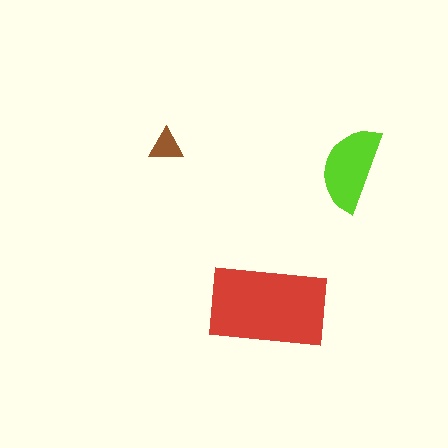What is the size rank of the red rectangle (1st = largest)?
1st.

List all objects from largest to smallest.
The red rectangle, the lime semicircle, the brown triangle.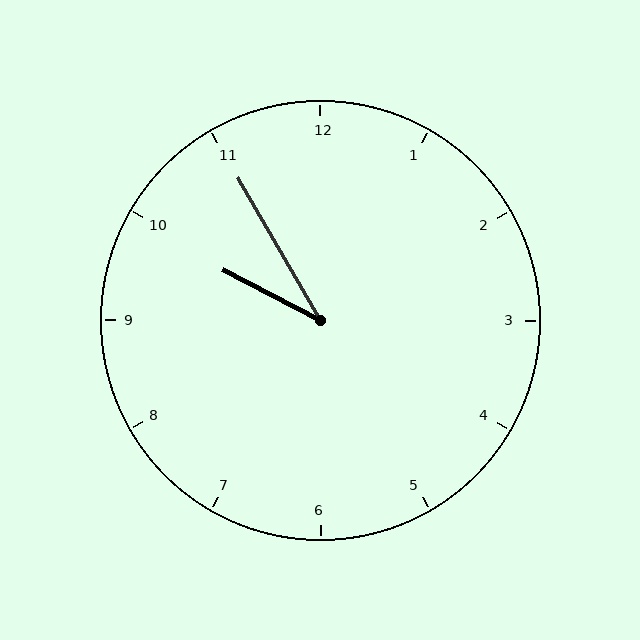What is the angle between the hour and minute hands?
Approximately 32 degrees.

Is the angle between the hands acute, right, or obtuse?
It is acute.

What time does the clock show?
9:55.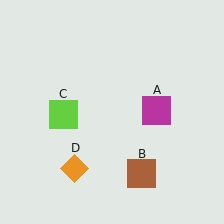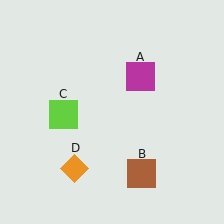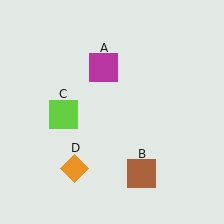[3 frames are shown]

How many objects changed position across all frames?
1 object changed position: magenta square (object A).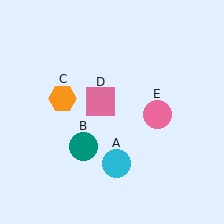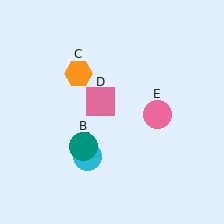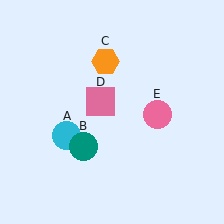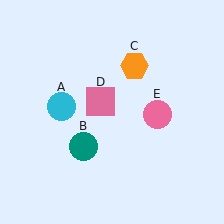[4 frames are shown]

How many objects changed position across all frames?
2 objects changed position: cyan circle (object A), orange hexagon (object C).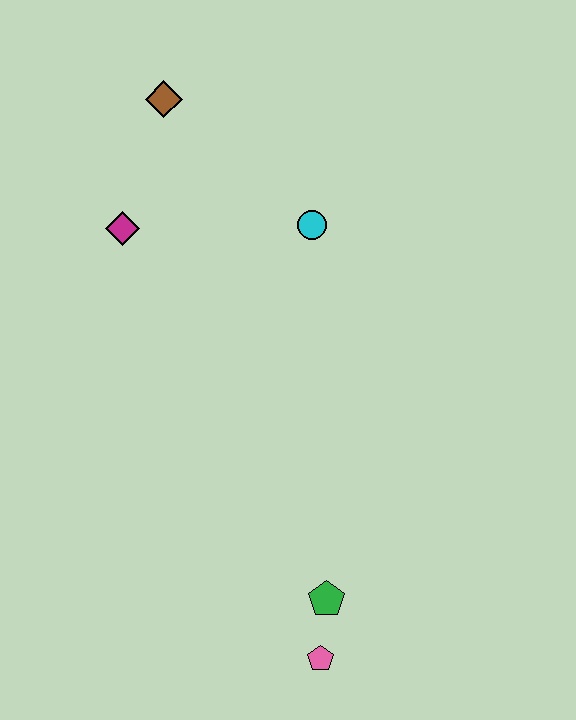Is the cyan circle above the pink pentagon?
Yes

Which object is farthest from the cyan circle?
The pink pentagon is farthest from the cyan circle.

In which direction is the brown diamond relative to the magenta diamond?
The brown diamond is above the magenta diamond.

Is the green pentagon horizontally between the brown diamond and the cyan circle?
No